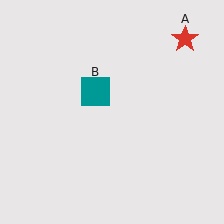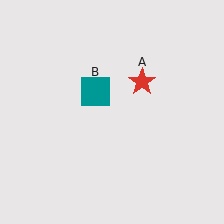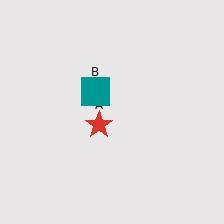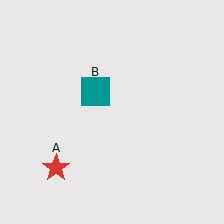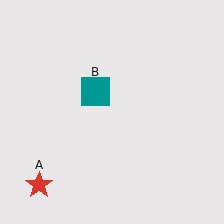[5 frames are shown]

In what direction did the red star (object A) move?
The red star (object A) moved down and to the left.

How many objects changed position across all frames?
1 object changed position: red star (object A).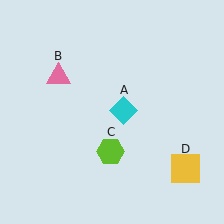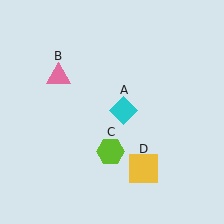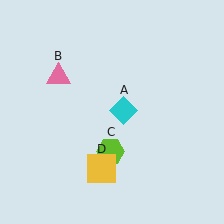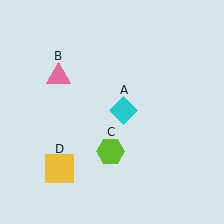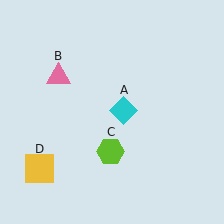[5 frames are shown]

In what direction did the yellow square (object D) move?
The yellow square (object D) moved left.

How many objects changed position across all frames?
1 object changed position: yellow square (object D).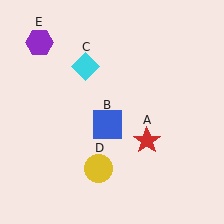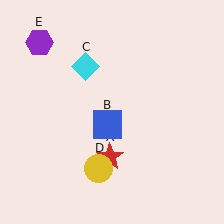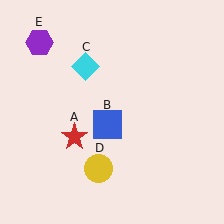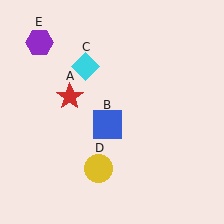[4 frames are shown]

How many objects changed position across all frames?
1 object changed position: red star (object A).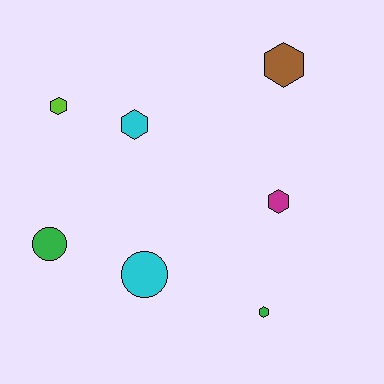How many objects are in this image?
There are 7 objects.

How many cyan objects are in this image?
There are 2 cyan objects.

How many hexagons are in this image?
There are 5 hexagons.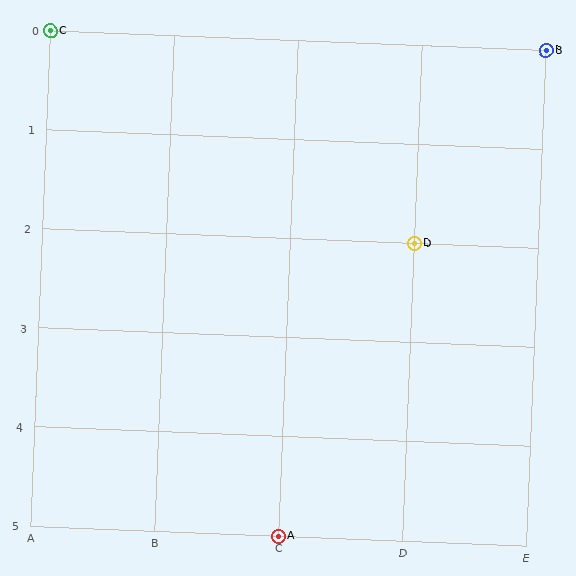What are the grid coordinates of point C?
Point C is at grid coordinates (A, 0).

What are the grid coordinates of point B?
Point B is at grid coordinates (E, 0).